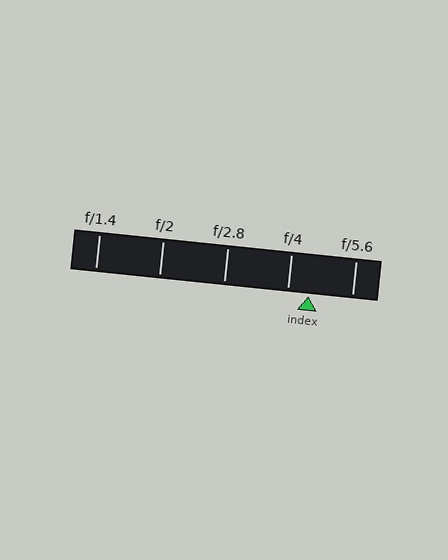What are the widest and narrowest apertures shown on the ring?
The widest aperture shown is f/1.4 and the narrowest is f/5.6.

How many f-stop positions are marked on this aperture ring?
There are 5 f-stop positions marked.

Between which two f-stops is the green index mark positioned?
The index mark is between f/4 and f/5.6.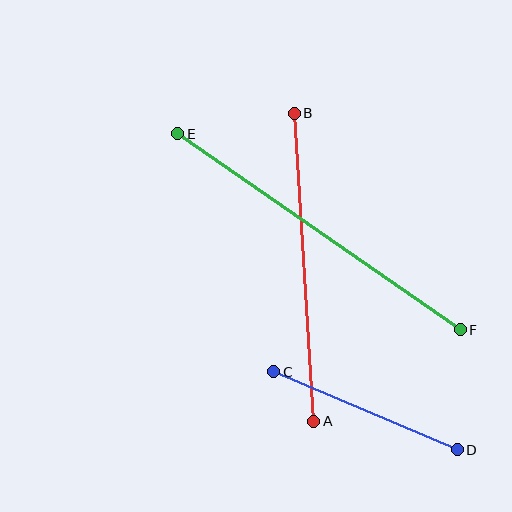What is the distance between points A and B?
The distance is approximately 308 pixels.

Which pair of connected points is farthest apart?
Points E and F are farthest apart.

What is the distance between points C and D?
The distance is approximately 199 pixels.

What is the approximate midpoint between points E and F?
The midpoint is at approximately (319, 232) pixels.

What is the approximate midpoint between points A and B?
The midpoint is at approximately (304, 267) pixels.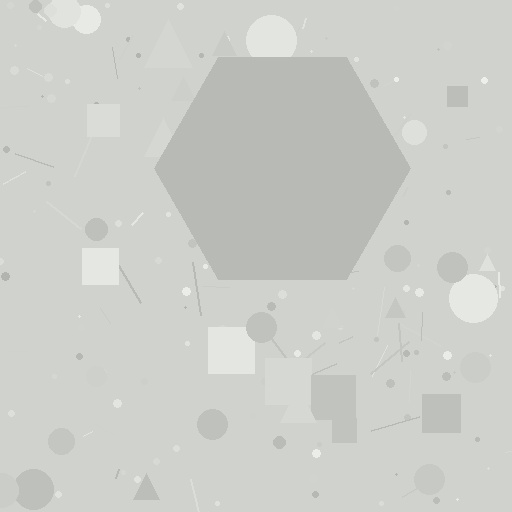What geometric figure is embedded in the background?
A hexagon is embedded in the background.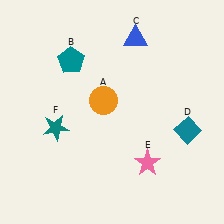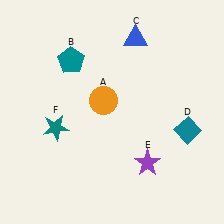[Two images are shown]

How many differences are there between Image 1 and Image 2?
There is 1 difference between the two images.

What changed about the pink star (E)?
In Image 1, E is pink. In Image 2, it changed to purple.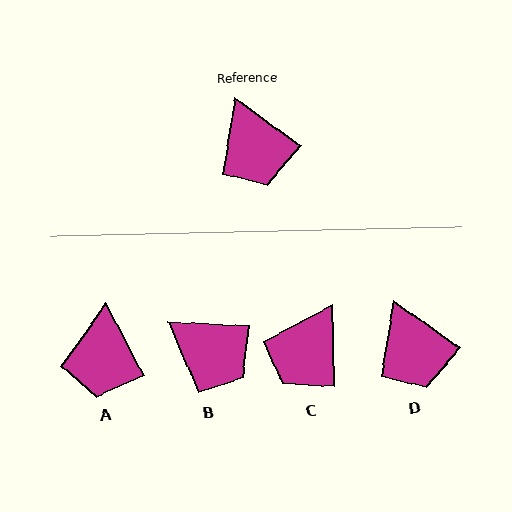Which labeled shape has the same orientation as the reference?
D.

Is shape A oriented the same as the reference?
No, it is off by about 26 degrees.